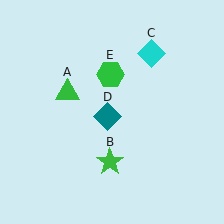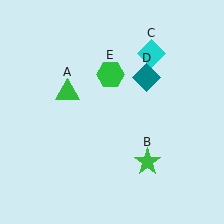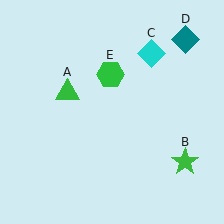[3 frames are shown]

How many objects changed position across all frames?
2 objects changed position: green star (object B), teal diamond (object D).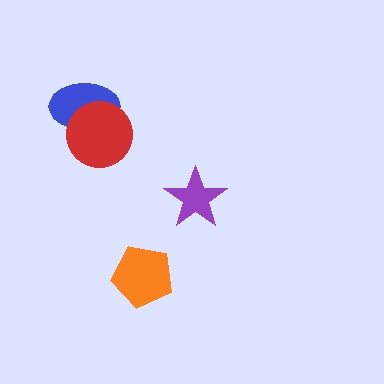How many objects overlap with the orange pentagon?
0 objects overlap with the orange pentagon.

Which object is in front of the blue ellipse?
The red circle is in front of the blue ellipse.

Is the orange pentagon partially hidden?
No, no other shape covers it.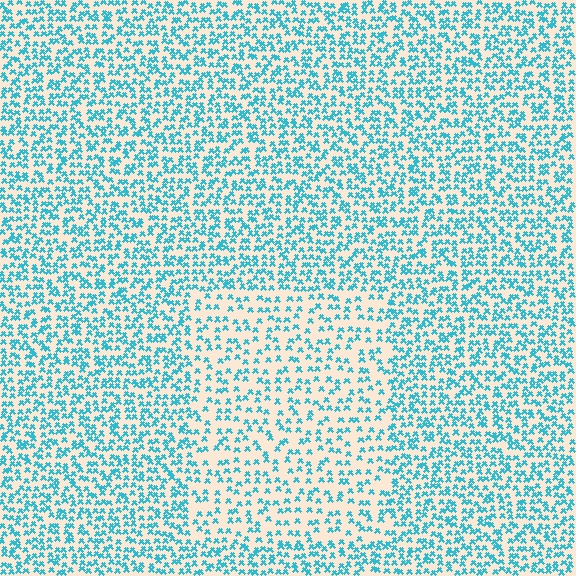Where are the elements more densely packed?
The elements are more densely packed outside the rectangle boundary.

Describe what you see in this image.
The image contains small cyan elements arranged at two different densities. A rectangle-shaped region is visible where the elements are less densely packed than the surrounding area.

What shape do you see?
I see a rectangle.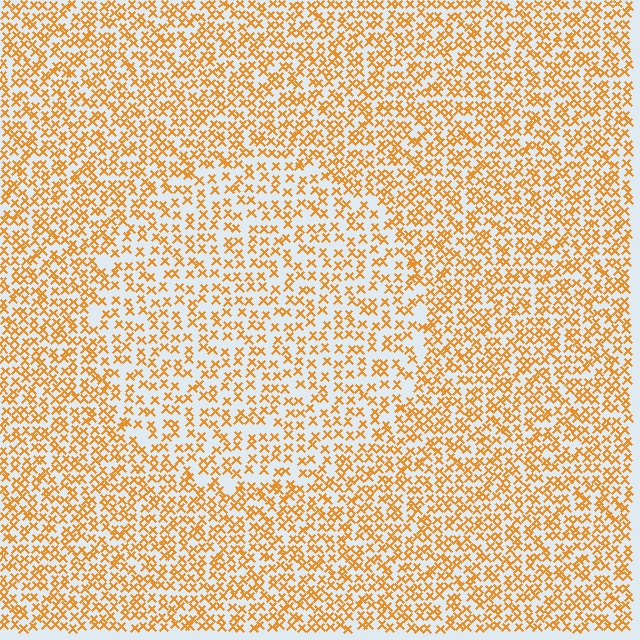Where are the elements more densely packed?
The elements are more densely packed outside the circle boundary.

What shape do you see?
I see a circle.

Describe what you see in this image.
The image contains small orange elements arranged at two different densities. A circle-shaped region is visible where the elements are less densely packed than the surrounding area.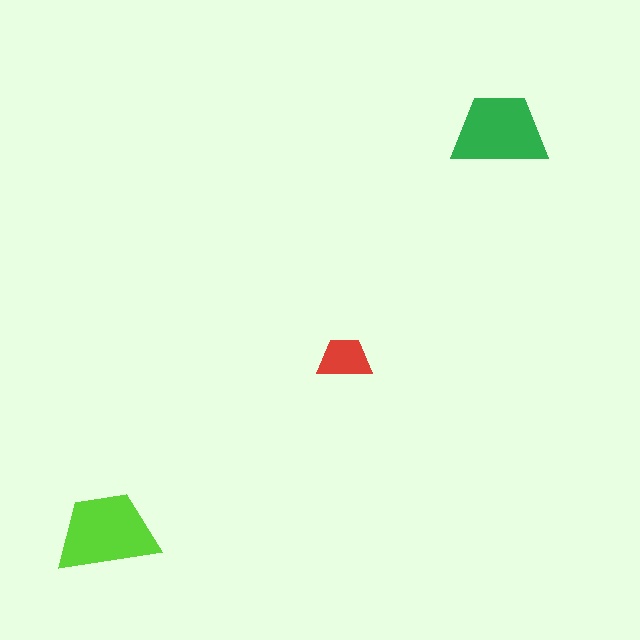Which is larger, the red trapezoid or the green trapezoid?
The green one.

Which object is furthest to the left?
The lime trapezoid is leftmost.